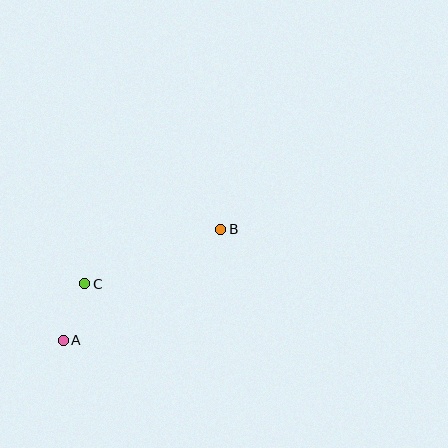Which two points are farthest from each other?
Points A and B are farthest from each other.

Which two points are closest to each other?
Points A and C are closest to each other.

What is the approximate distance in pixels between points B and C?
The distance between B and C is approximately 146 pixels.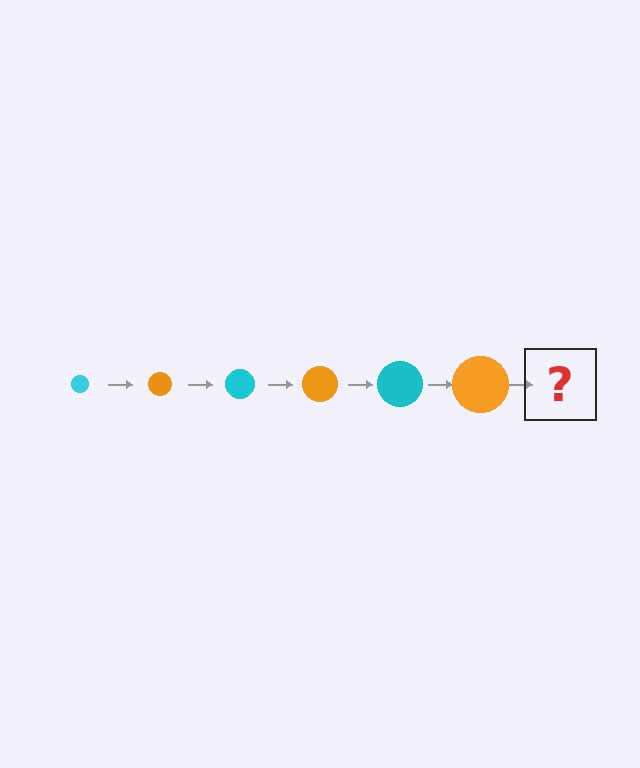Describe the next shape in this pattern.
It should be a cyan circle, larger than the previous one.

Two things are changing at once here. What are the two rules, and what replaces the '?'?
The two rules are that the circle grows larger each step and the color cycles through cyan and orange. The '?' should be a cyan circle, larger than the previous one.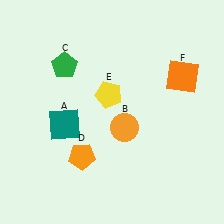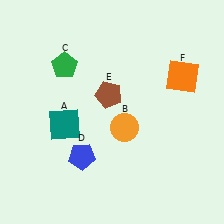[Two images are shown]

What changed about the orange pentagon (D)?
In Image 1, D is orange. In Image 2, it changed to blue.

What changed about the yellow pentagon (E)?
In Image 1, E is yellow. In Image 2, it changed to brown.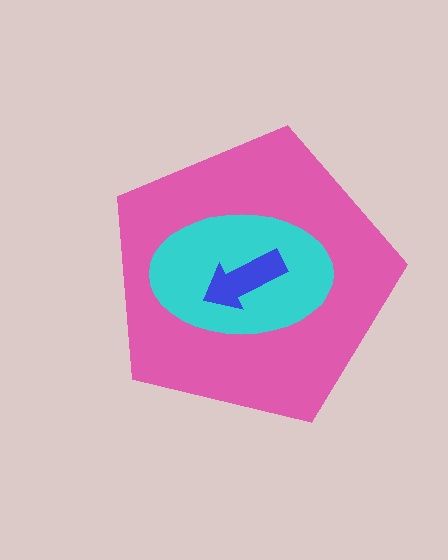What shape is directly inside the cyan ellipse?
The blue arrow.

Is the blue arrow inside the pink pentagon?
Yes.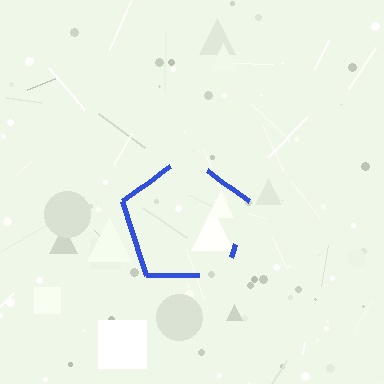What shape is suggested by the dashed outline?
The dashed outline suggests a pentagon.